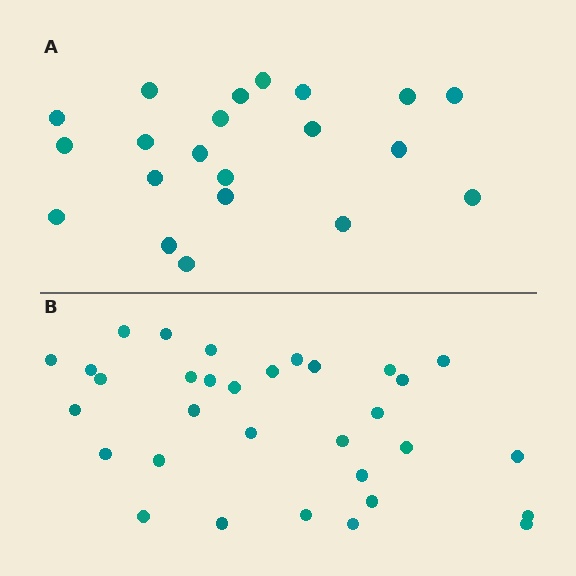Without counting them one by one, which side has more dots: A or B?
Region B (the bottom region) has more dots.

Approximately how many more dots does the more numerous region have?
Region B has roughly 12 or so more dots than region A.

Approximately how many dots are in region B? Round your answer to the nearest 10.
About 30 dots. (The exact count is 32, which rounds to 30.)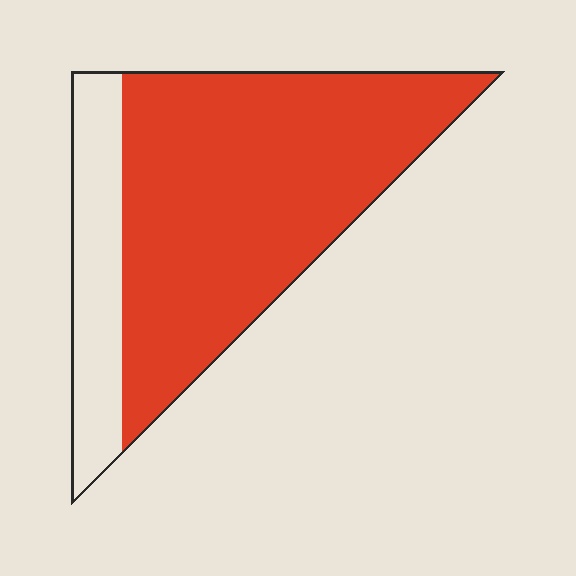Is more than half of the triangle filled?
Yes.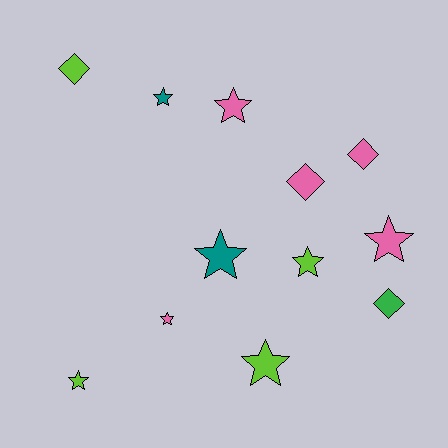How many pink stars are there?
There are 3 pink stars.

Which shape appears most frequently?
Star, with 8 objects.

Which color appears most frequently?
Pink, with 5 objects.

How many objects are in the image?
There are 12 objects.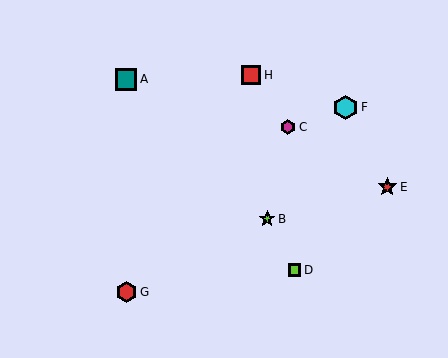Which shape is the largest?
The cyan hexagon (labeled F) is the largest.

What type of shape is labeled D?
Shape D is a lime square.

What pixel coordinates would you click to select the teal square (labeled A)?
Click at (126, 79) to select the teal square A.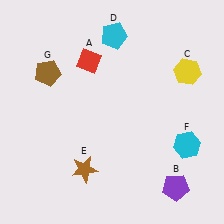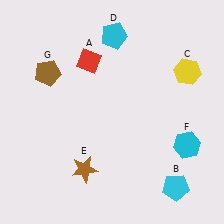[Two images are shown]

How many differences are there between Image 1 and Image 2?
There is 1 difference between the two images.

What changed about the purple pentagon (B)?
In Image 1, B is purple. In Image 2, it changed to cyan.